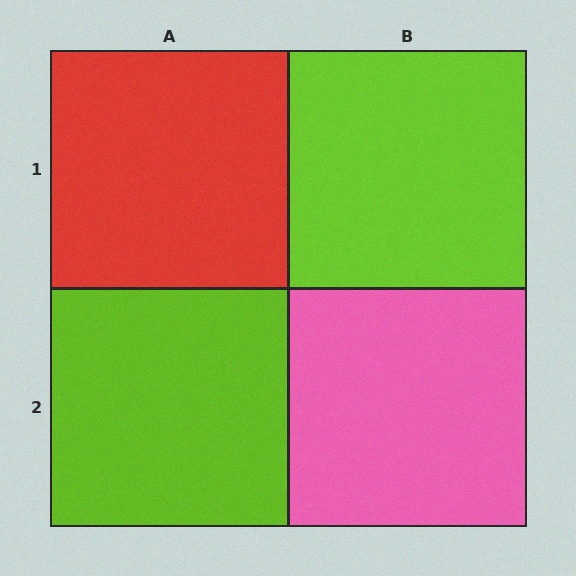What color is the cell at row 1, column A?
Red.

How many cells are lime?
2 cells are lime.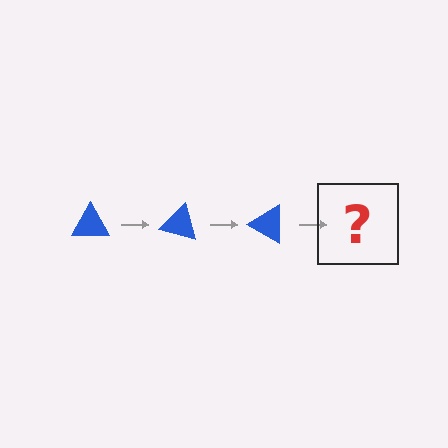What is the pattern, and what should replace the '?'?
The pattern is that the triangle rotates 15 degrees each step. The '?' should be a blue triangle rotated 45 degrees.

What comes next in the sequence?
The next element should be a blue triangle rotated 45 degrees.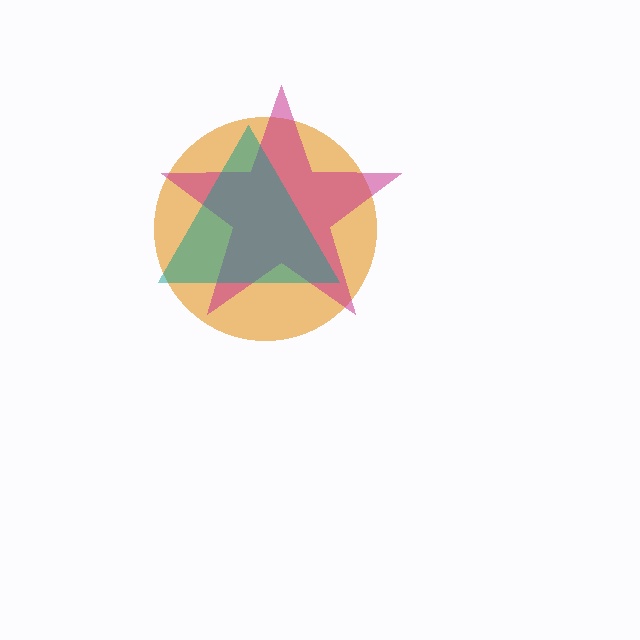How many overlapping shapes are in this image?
There are 3 overlapping shapes in the image.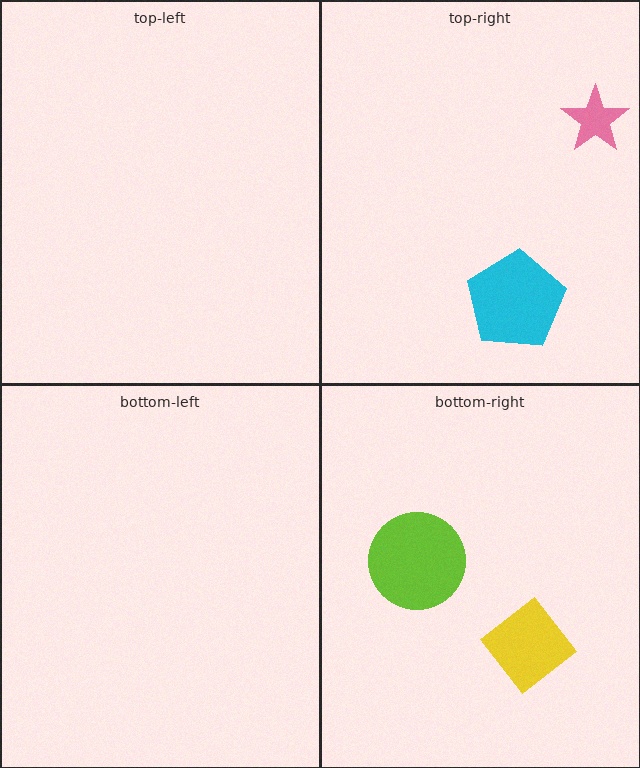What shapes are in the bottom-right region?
The lime circle, the yellow diamond.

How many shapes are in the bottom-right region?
2.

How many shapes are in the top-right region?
2.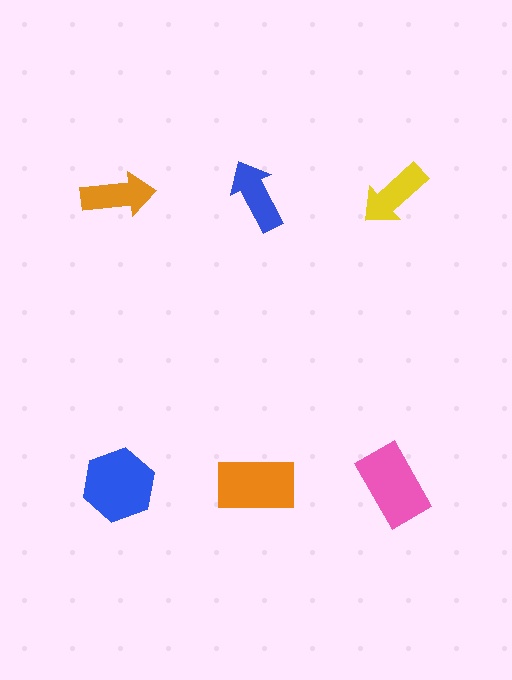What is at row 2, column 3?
A pink rectangle.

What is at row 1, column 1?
An orange arrow.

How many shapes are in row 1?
3 shapes.